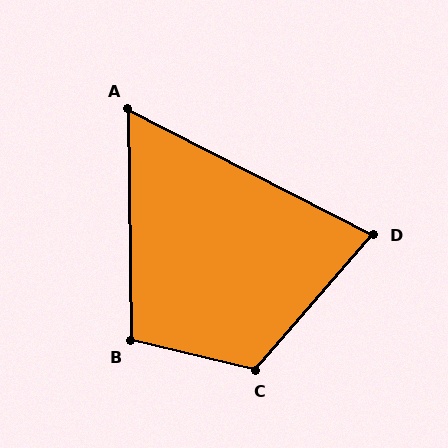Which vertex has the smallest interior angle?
A, at approximately 62 degrees.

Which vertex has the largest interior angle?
C, at approximately 118 degrees.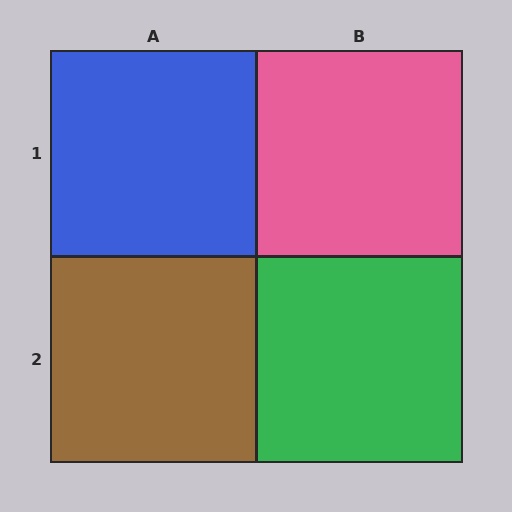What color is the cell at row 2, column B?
Green.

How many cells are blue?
1 cell is blue.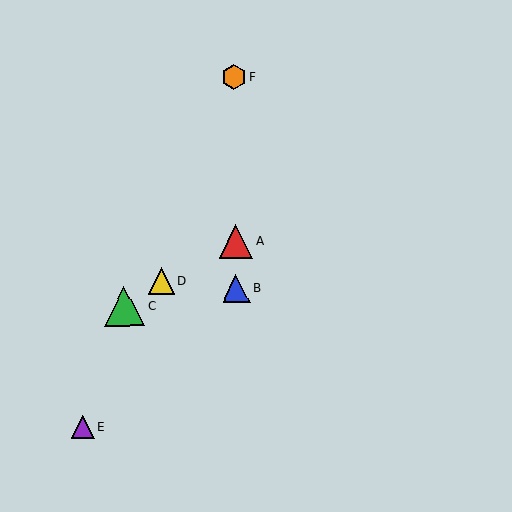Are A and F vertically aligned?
Yes, both are at x≈236.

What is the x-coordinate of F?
Object F is at x≈234.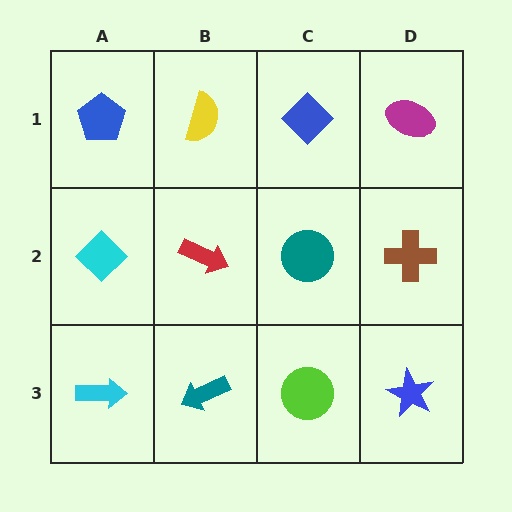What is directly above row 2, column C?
A blue diamond.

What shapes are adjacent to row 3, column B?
A red arrow (row 2, column B), a cyan arrow (row 3, column A), a lime circle (row 3, column C).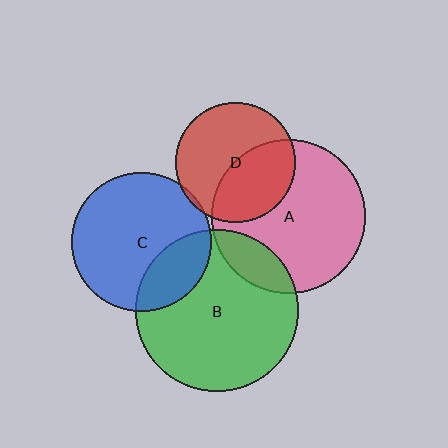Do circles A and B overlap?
Yes.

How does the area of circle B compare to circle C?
Approximately 1.4 times.